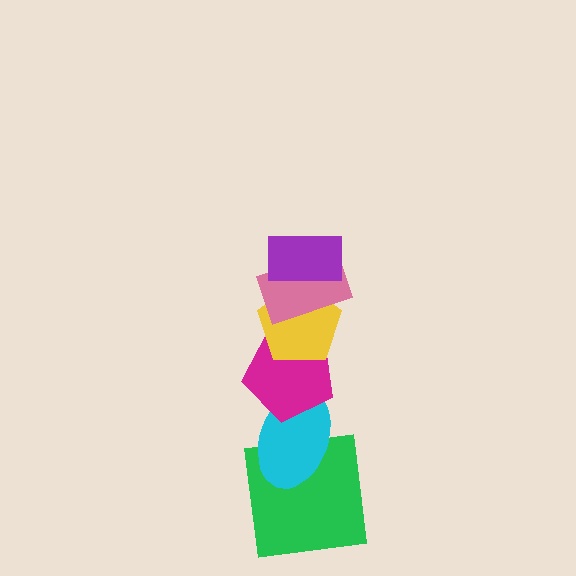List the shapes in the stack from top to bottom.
From top to bottom: the purple rectangle, the pink rectangle, the yellow pentagon, the magenta pentagon, the cyan ellipse, the green square.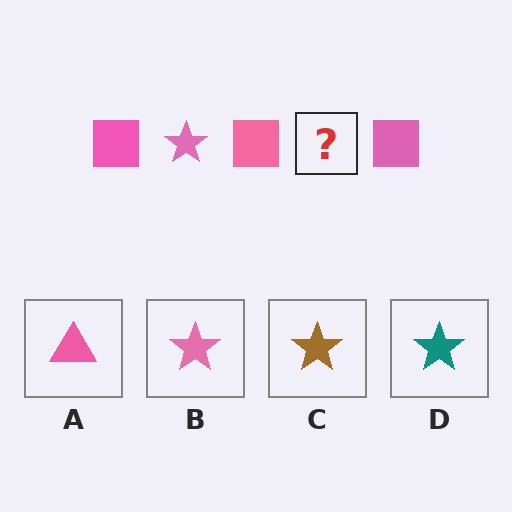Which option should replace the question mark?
Option B.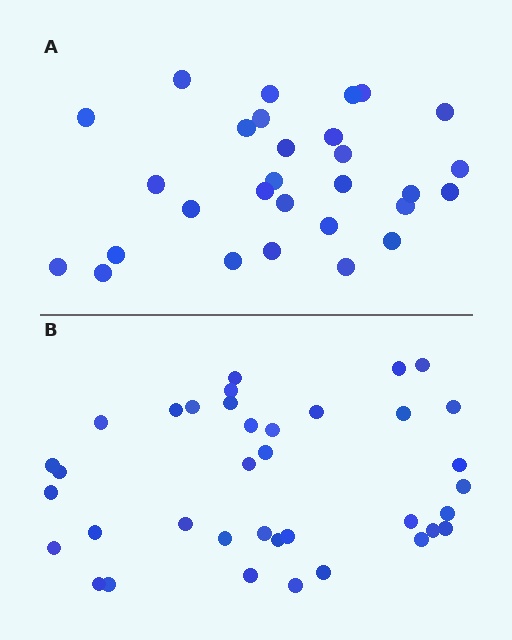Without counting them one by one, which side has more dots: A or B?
Region B (the bottom region) has more dots.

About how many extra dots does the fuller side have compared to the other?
Region B has roughly 8 or so more dots than region A.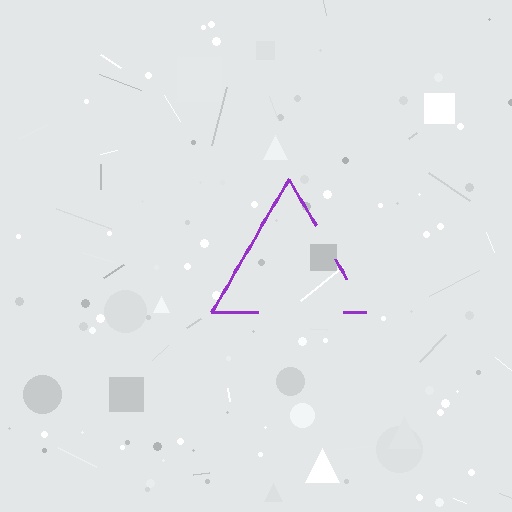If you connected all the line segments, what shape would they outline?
They would outline a triangle.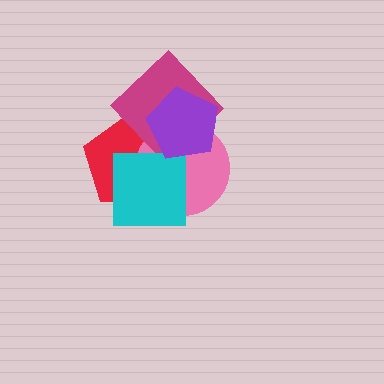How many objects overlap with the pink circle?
4 objects overlap with the pink circle.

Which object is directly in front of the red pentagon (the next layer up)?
The pink circle is directly in front of the red pentagon.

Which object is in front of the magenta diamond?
The purple pentagon is in front of the magenta diamond.